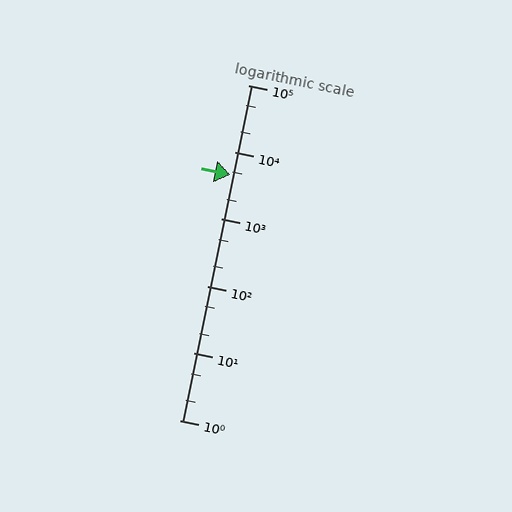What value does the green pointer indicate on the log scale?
The pointer indicates approximately 4600.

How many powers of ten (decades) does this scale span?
The scale spans 5 decades, from 1 to 100000.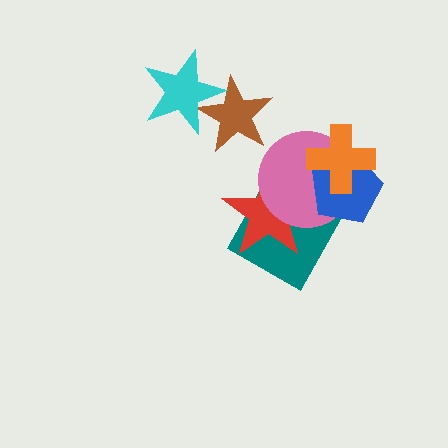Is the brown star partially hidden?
Yes, it is partially covered by another shape.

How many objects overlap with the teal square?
2 objects overlap with the teal square.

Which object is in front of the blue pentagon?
The orange cross is in front of the blue pentagon.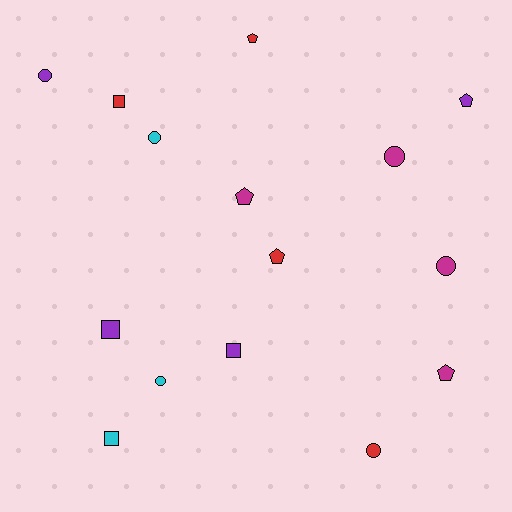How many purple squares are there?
There are 2 purple squares.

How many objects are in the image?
There are 15 objects.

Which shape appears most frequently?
Circle, with 6 objects.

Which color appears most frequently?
Red, with 4 objects.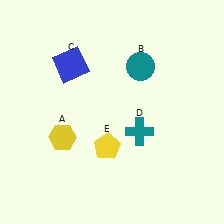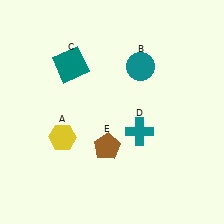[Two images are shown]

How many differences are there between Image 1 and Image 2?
There are 2 differences between the two images.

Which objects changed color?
C changed from blue to teal. E changed from yellow to brown.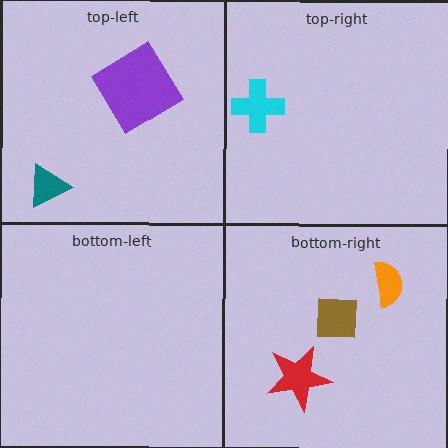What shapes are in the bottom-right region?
The red star, the brown square, the orange semicircle.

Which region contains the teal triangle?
The top-left region.